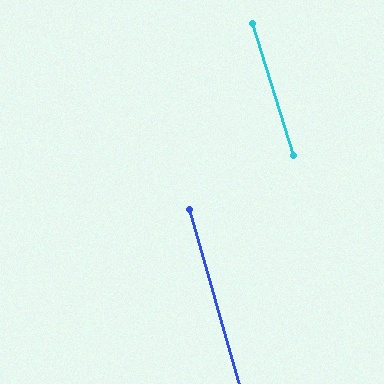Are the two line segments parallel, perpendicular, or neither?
Parallel — their directions differ by only 1.5°.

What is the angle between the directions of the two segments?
Approximately 1 degree.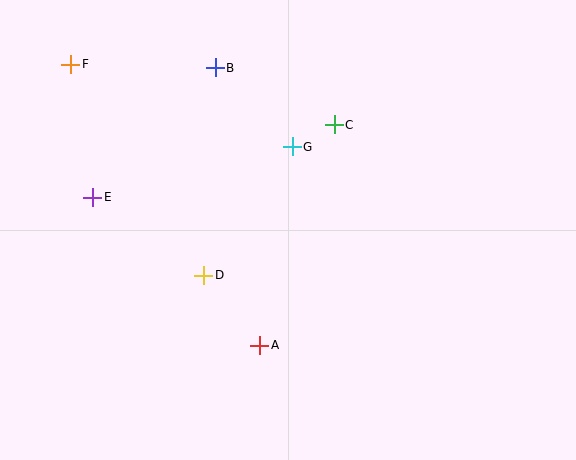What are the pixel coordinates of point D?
Point D is at (204, 275).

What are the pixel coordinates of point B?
Point B is at (215, 68).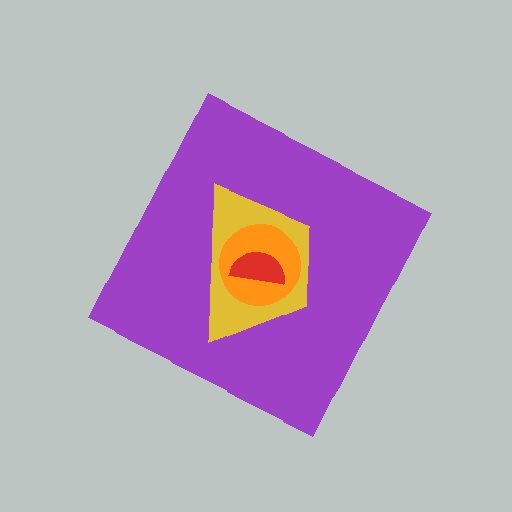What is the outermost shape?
The purple diamond.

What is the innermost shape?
The red semicircle.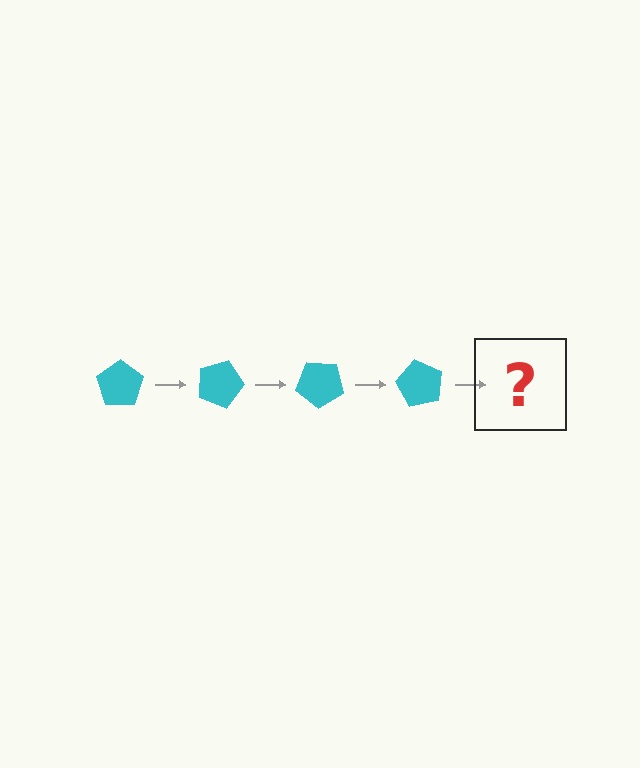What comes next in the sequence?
The next element should be a cyan pentagon rotated 80 degrees.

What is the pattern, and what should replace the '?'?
The pattern is that the pentagon rotates 20 degrees each step. The '?' should be a cyan pentagon rotated 80 degrees.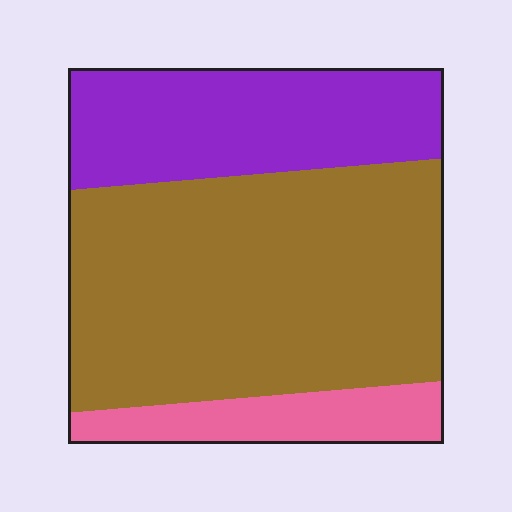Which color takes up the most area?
Brown, at roughly 60%.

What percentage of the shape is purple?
Purple covers about 30% of the shape.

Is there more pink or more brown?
Brown.